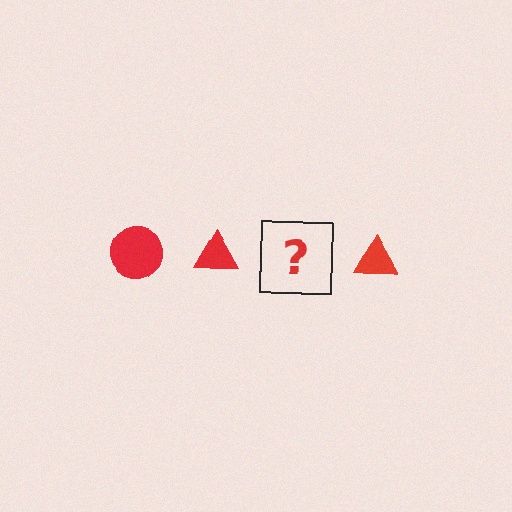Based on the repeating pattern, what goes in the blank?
The blank should be a red circle.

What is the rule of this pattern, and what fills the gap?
The rule is that the pattern cycles through circle, triangle shapes in red. The gap should be filled with a red circle.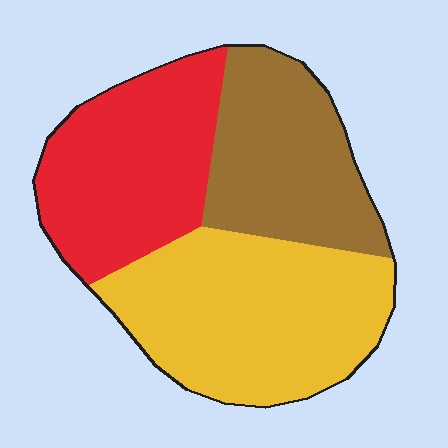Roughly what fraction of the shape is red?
Red takes up about one third (1/3) of the shape.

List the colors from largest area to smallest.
From largest to smallest: yellow, red, brown.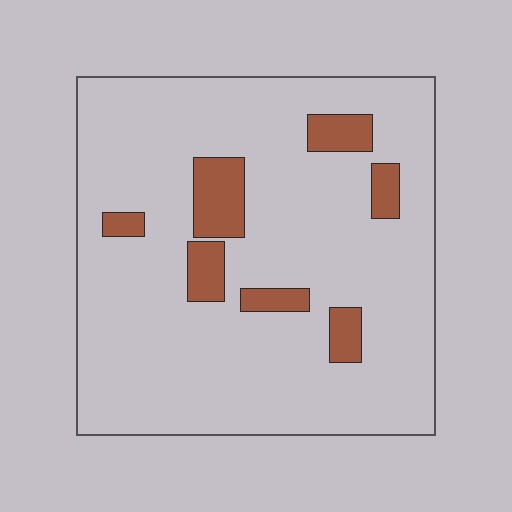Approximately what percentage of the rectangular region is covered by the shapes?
Approximately 10%.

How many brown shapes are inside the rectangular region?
7.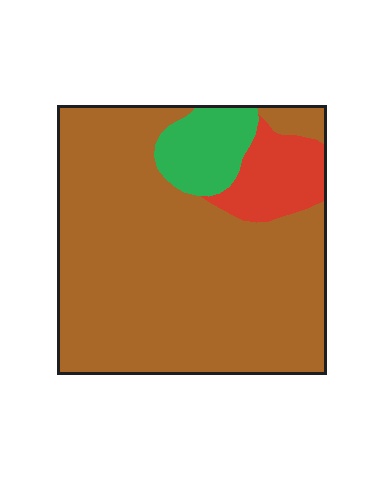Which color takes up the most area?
Brown, at roughly 80%.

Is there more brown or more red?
Brown.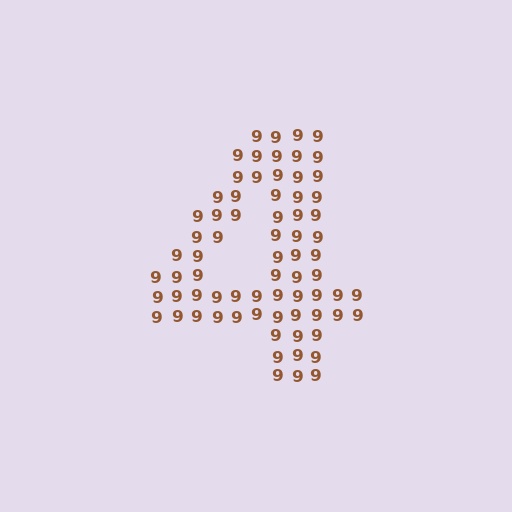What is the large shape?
The large shape is the digit 4.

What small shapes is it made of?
It is made of small digit 9's.